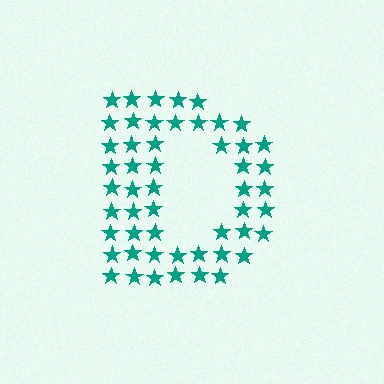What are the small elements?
The small elements are stars.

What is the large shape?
The large shape is the letter D.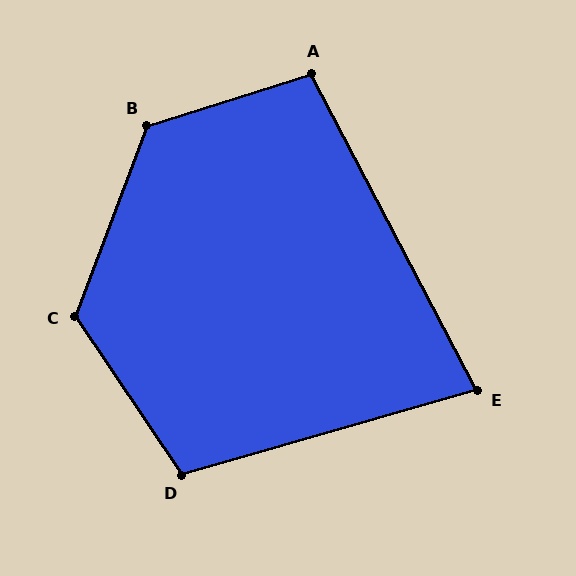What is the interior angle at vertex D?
Approximately 108 degrees (obtuse).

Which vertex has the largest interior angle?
B, at approximately 128 degrees.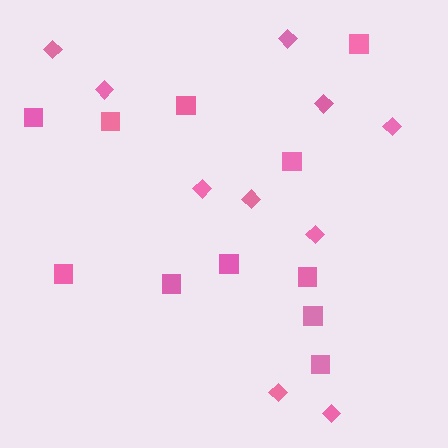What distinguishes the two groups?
There are 2 groups: one group of squares (11) and one group of diamonds (10).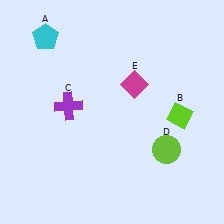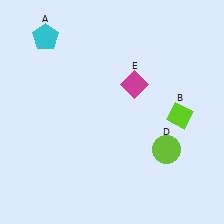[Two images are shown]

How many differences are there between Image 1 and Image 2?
There is 1 difference between the two images.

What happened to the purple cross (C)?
The purple cross (C) was removed in Image 2. It was in the top-left area of Image 1.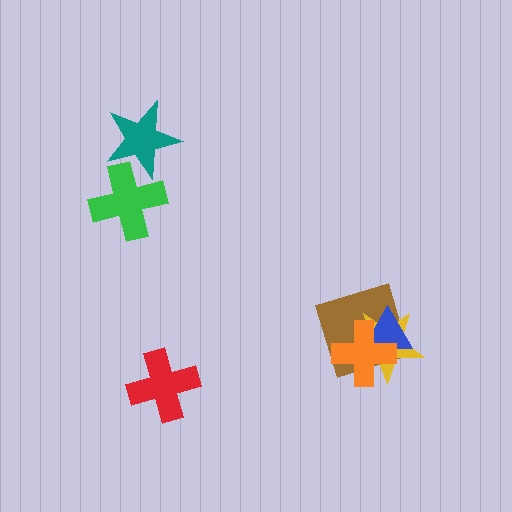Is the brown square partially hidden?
Yes, it is partially covered by another shape.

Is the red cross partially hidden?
No, no other shape covers it.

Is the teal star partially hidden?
Yes, it is partially covered by another shape.